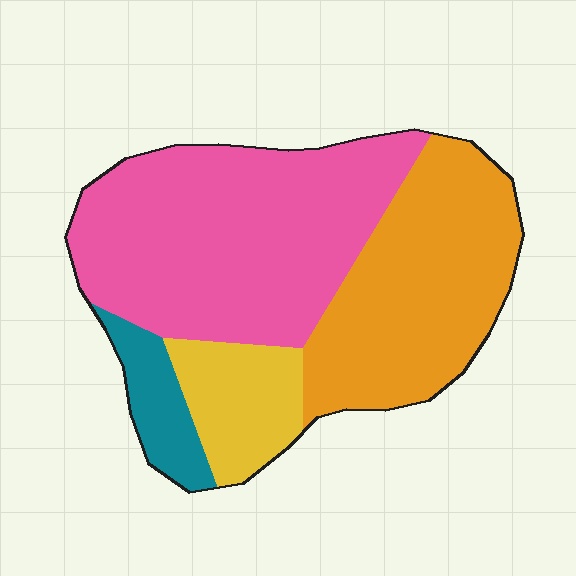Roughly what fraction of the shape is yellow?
Yellow takes up less than a sixth of the shape.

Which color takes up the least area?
Teal, at roughly 10%.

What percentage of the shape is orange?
Orange covers roughly 35% of the shape.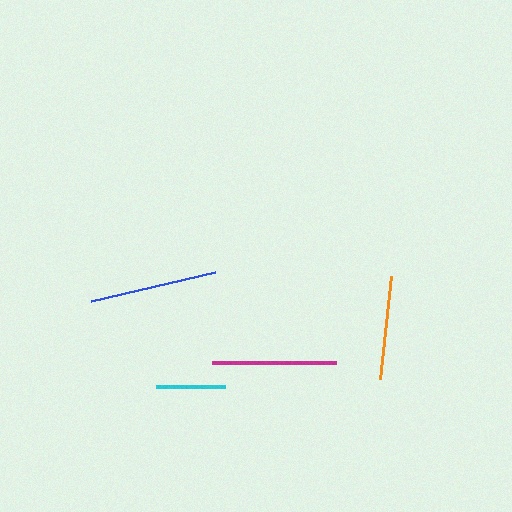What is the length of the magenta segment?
The magenta segment is approximately 125 pixels long.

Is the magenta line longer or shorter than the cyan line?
The magenta line is longer than the cyan line.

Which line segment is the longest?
The blue line is the longest at approximately 127 pixels.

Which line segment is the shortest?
The cyan line is the shortest at approximately 69 pixels.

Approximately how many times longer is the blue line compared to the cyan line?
The blue line is approximately 1.8 times the length of the cyan line.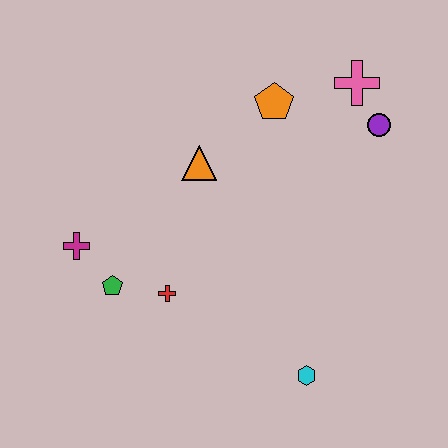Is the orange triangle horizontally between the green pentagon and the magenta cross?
No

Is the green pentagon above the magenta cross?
No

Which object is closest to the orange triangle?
The orange pentagon is closest to the orange triangle.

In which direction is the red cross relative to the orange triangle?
The red cross is below the orange triangle.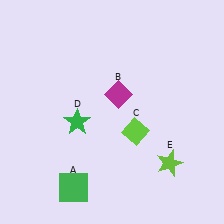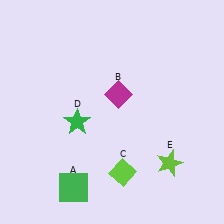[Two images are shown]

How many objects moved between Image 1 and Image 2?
1 object moved between the two images.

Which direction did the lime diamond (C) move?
The lime diamond (C) moved down.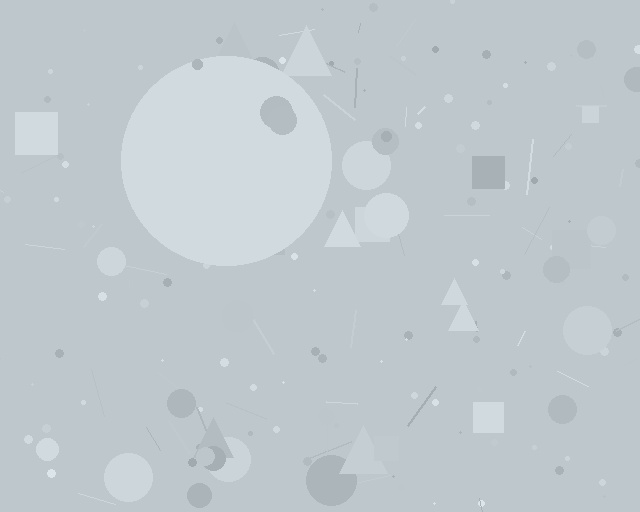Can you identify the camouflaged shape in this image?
The camouflaged shape is a circle.